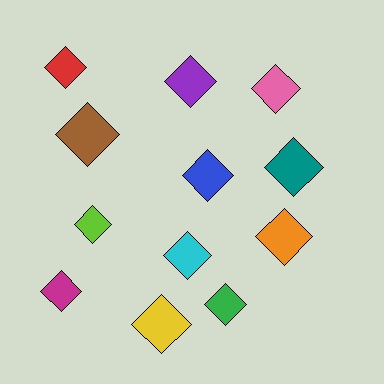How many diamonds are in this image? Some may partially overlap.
There are 12 diamonds.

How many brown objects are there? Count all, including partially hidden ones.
There is 1 brown object.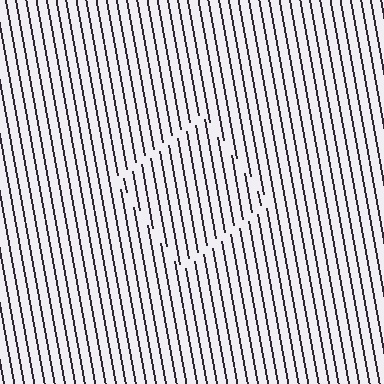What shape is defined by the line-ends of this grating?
An illusory square. The interior of the shape contains the same grating, shifted by half a period — the contour is defined by the phase discontinuity where line-ends from the inner and outer gratings abut.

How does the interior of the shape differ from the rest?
The interior of the shape contains the same grating, shifted by half a period — the contour is defined by the phase discontinuity where line-ends from the inner and outer gratings abut.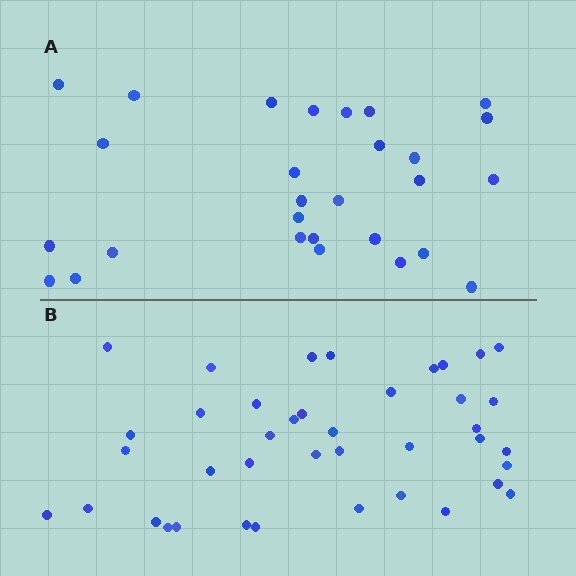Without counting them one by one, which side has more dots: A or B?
Region B (the bottom region) has more dots.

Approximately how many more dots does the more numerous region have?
Region B has roughly 12 or so more dots than region A.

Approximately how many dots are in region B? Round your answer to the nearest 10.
About 40 dots.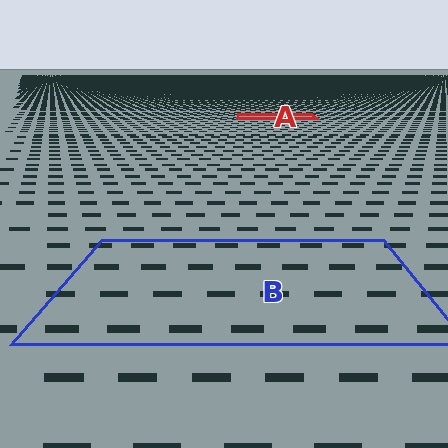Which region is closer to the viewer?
Region B is closer. The texture elements there are larger and more spread out.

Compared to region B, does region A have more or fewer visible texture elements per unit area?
Region A has more texture elements per unit area — they are packed more densely because it is farther away.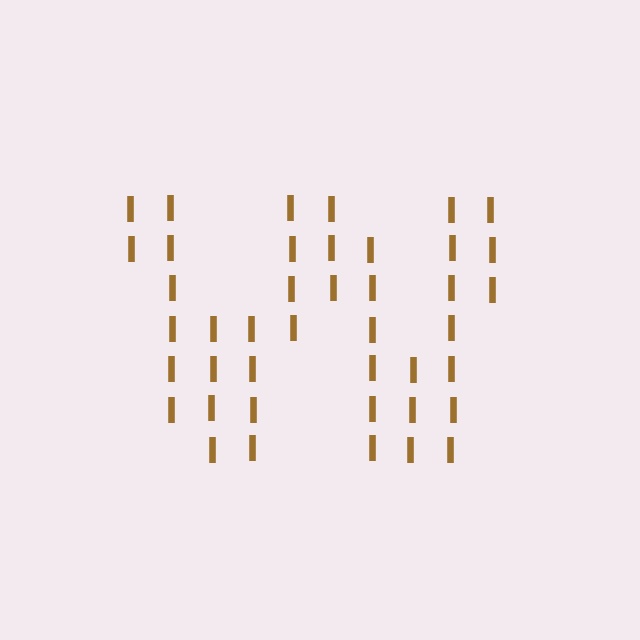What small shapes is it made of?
It is made of small letter I's.